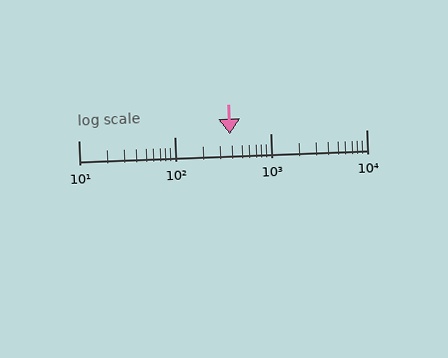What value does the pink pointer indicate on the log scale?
The pointer indicates approximately 380.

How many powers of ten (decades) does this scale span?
The scale spans 3 decades, from 10 to 10000.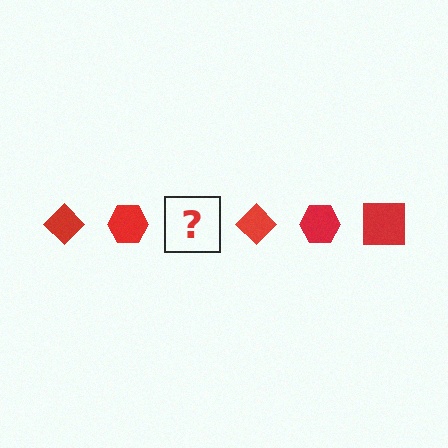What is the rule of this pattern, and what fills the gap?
The rule is that the pattern cycles through diamond, hexagon, square shapes in red. The gap should be filled with a red square.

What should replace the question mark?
The question mark should be replaced with a red square.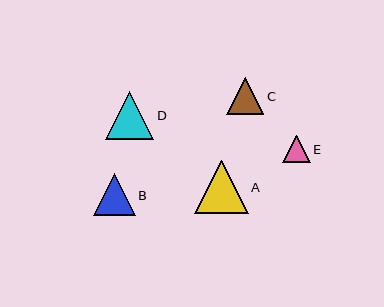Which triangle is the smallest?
Triangle E is the smallest with a size of approximately 27 pixels.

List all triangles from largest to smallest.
From largest to smallest: A, D, B, C, E.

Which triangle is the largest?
Triangle A is the largest with a size of approximately 54 pixels.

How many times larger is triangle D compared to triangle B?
Triangle D is approximately 1.1 times the size of triangle B.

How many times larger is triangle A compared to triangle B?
Triangle A is approximately 1.3 times the size of triangle B.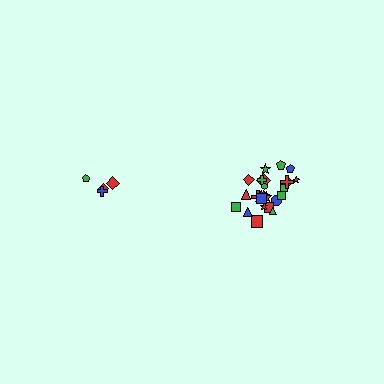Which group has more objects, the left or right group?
The right group.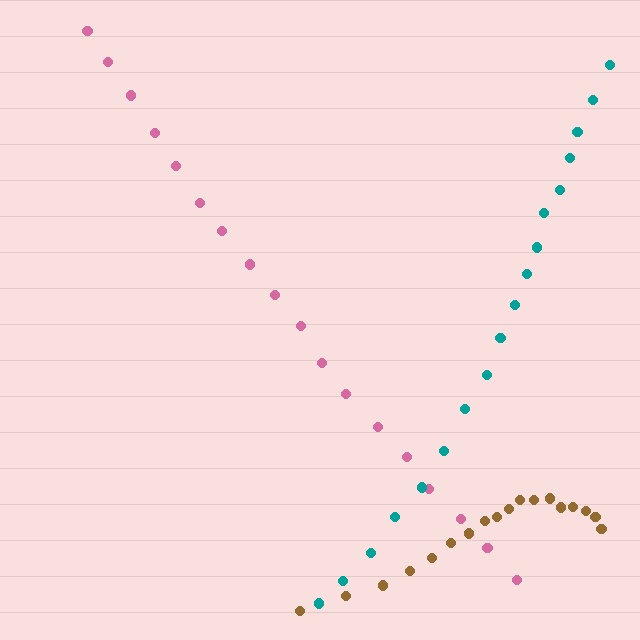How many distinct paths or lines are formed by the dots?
There are 3 distinct paths.